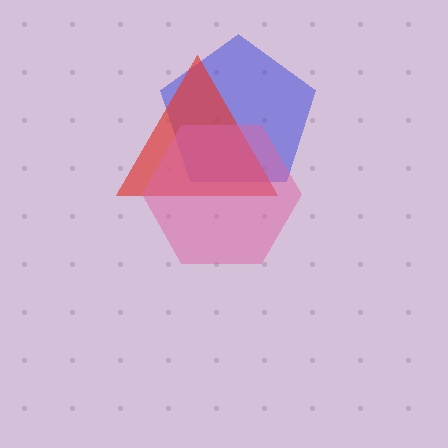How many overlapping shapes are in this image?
There are 3 overlapping shapes in the image.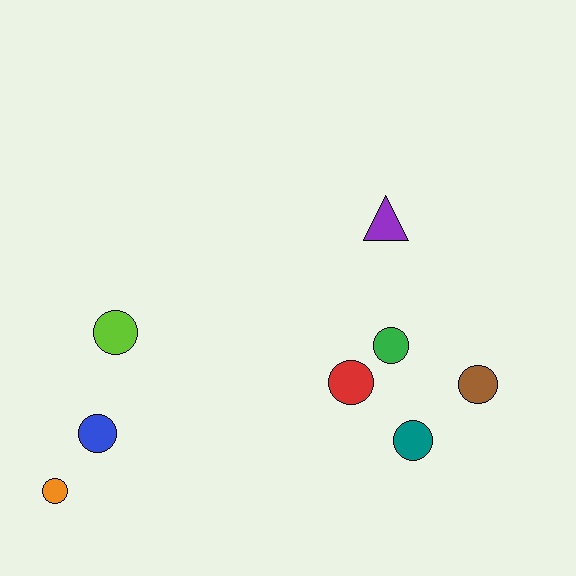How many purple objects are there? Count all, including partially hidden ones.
There is 1 purple object.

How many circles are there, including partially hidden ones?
There are 7 circles.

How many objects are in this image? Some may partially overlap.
There are 8 objects.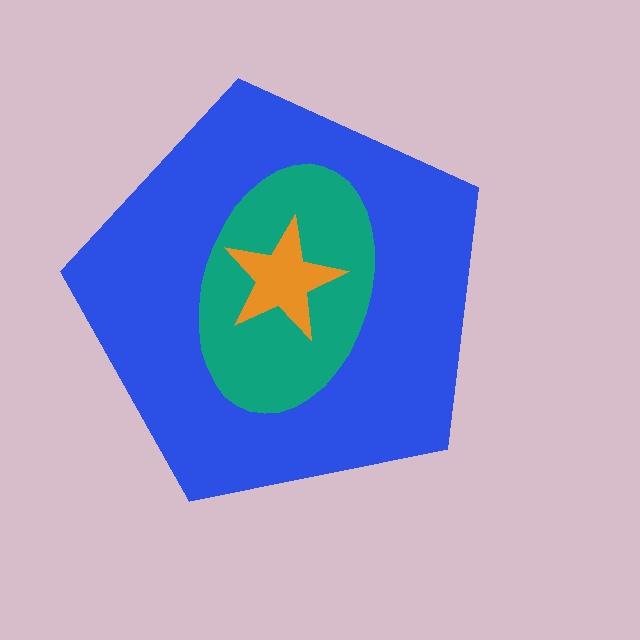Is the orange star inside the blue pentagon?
Yes.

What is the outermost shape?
The blue pentagon.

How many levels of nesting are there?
3.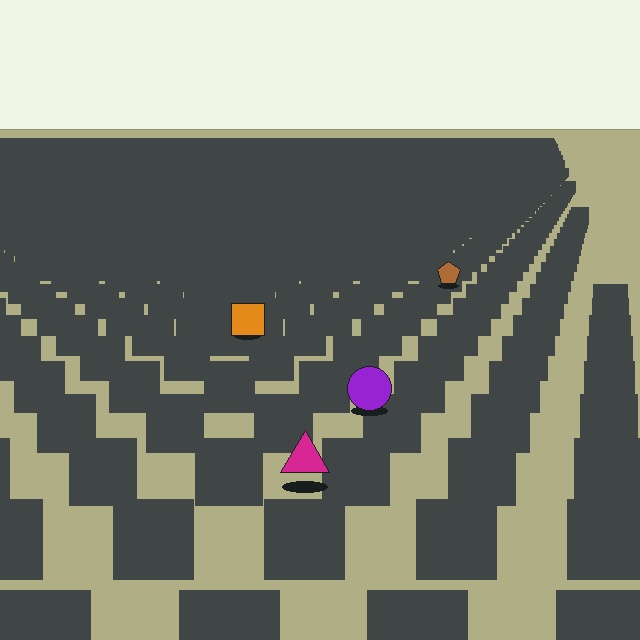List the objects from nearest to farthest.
From nearest to farthest: the magenta triangle, the purple circle, the orange square, the brown pentagon.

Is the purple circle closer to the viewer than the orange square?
Yes. The purple circle is closer — you can tell from the texture gradient: the ground texture is coarser near it.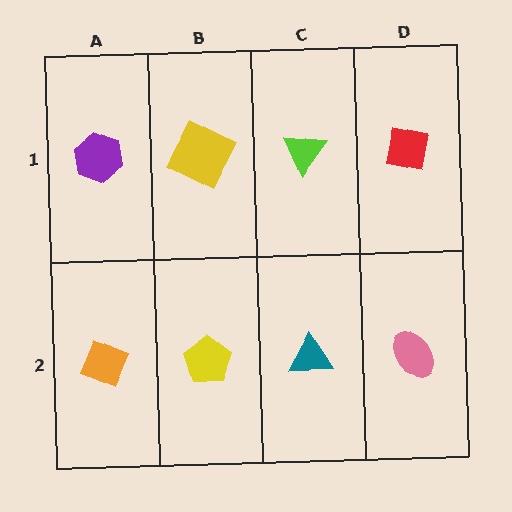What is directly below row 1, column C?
A teal triangle.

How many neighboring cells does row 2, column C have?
3.